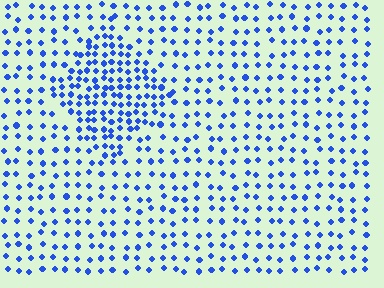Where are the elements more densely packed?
The elements are more densely packed inside the diamond boundary.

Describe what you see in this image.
The image contains small blue elements arranged at two different densities. A diamond-shaped region is visible where the elements are more densely packed than the surrounding area.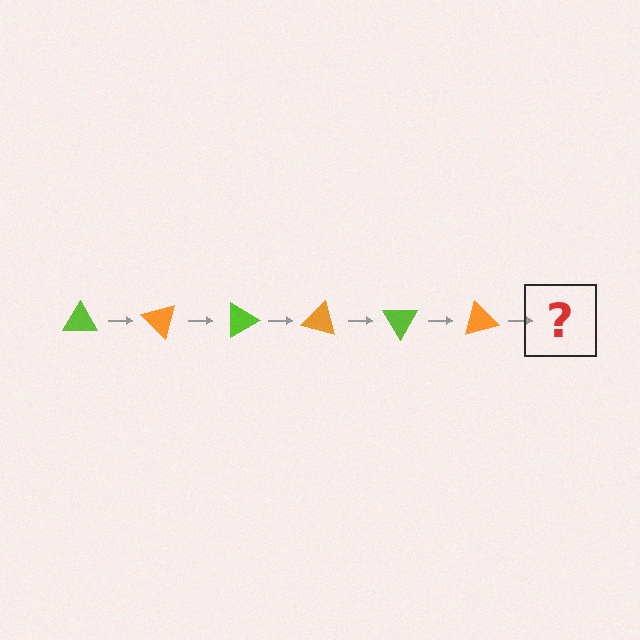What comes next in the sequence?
The next element should be a lime triangle, rotated 270 degrees from the start.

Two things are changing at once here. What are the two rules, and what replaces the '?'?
The two rules are that it rotates 45 degrees each step and the color cycles through lime and orange. The '?' should be a lime triangle, rotated 270 degrees from the start.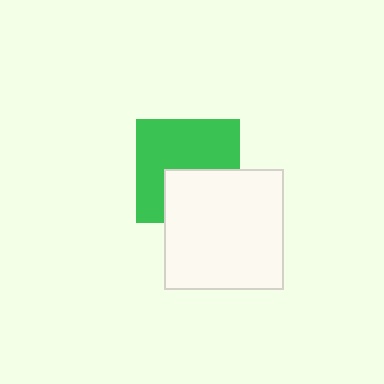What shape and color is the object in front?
The object in front is a white square.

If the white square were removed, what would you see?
You would see the complete green square.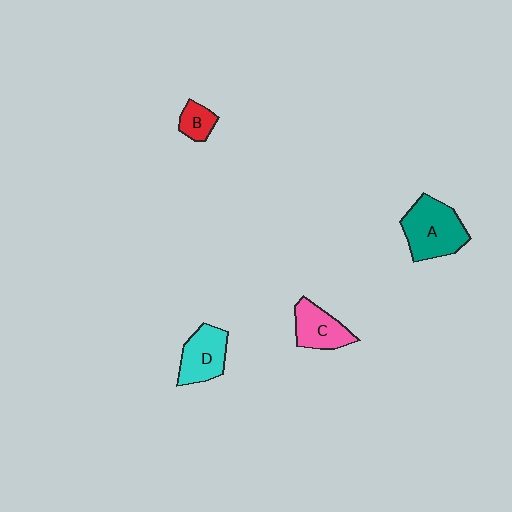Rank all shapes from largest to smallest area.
From largest to smallest: A (teal), D (cyan), C (pink), B (red).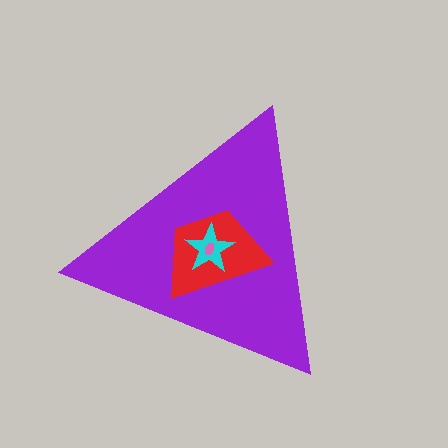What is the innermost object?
The pink ellipse.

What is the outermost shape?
The purple triangle.